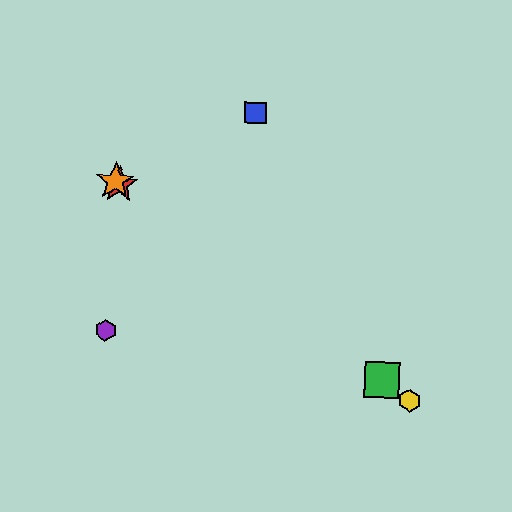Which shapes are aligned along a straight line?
The red star, the green square, the yellow hexagon, the orange star are aligned along a straight line.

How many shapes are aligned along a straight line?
4 shapes (the red star, the green square, the yellow hexagon, the orange star) are aligned along a straight line.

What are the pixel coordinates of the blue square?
The blue square is at (256, 113).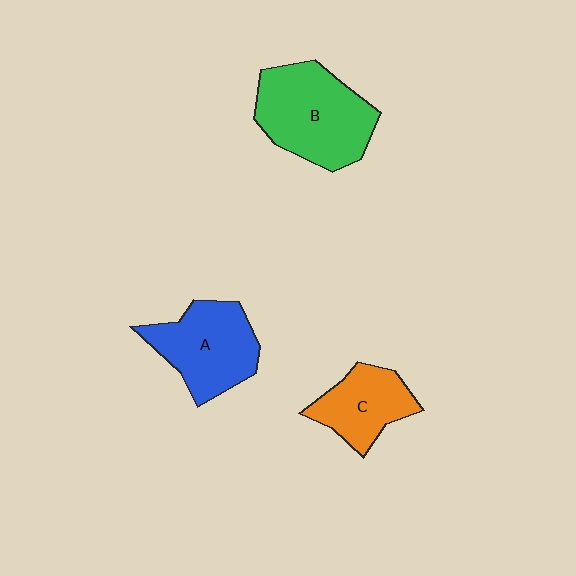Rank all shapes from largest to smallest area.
From largest to smallest: B (green), A (blue), C (orange).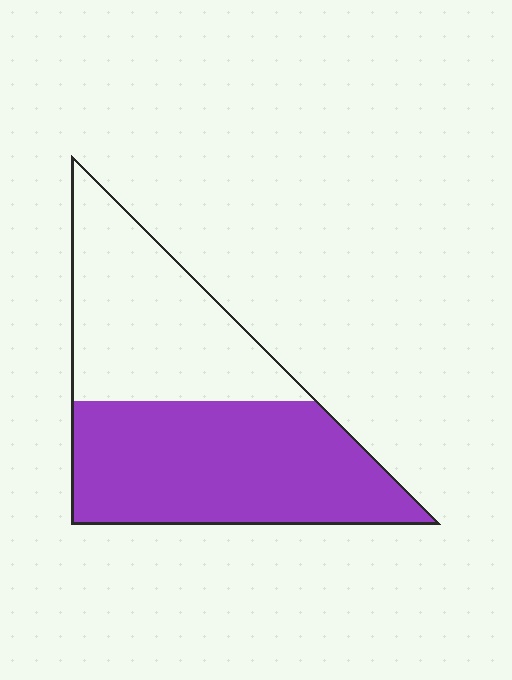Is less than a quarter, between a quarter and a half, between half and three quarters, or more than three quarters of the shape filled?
Between half and three quarters.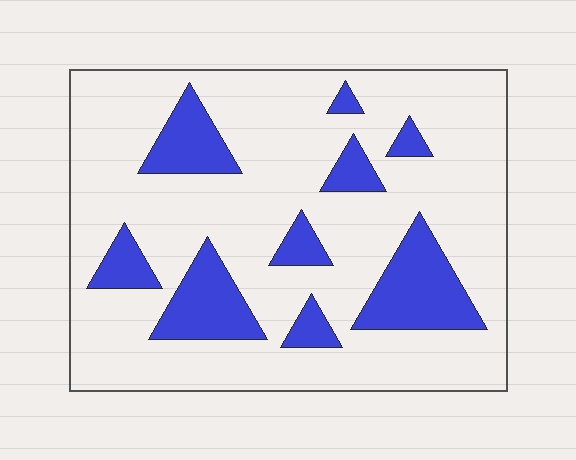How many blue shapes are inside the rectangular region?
9.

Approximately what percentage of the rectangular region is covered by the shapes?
Approximately 20%.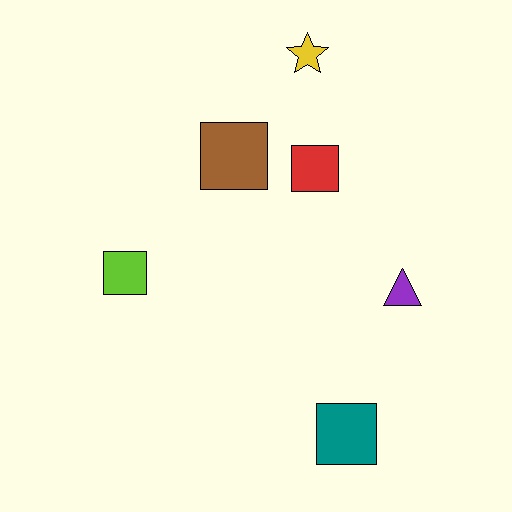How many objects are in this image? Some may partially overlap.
There are 6 objects.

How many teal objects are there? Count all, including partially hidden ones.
There is 1 teal object.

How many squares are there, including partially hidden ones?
There are 4 squares.